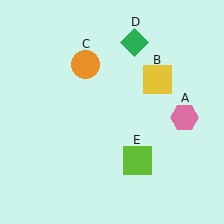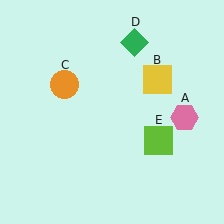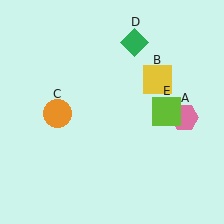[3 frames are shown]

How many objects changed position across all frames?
2 objects changed position: orange circle (object C), lime square (object E).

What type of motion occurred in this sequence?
The orange circle (object C), lime square (object E) rotated counterclockwise around the center of the scene.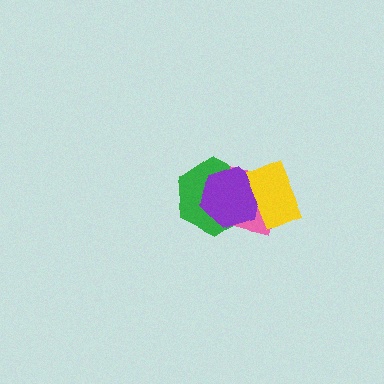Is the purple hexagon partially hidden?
Yes, it is partially covered by another shape.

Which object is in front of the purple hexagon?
The yellow rectangle is in front of the purple hexagon.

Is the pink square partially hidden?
Yes, it is partially covered by another shape.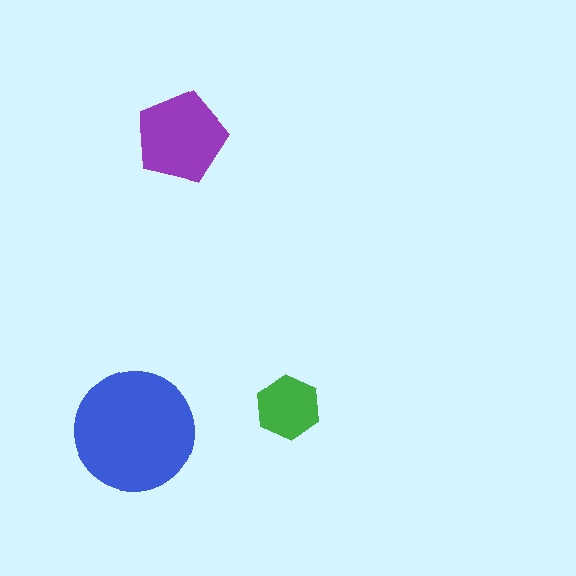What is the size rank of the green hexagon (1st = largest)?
3rd.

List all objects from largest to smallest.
The blue circle, the purple pentagon, the green hexagon.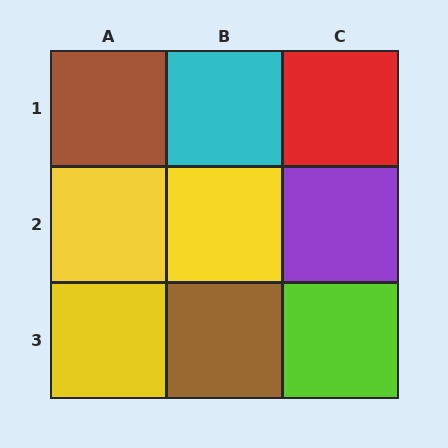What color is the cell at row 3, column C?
Lime.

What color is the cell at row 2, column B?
Yellow.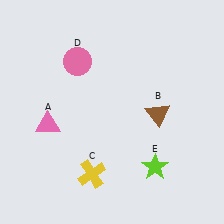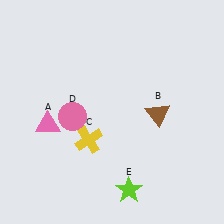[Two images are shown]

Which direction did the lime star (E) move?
The lime star (E) moved left.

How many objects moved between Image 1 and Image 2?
3 objects moved between the two images.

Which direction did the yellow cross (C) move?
The yellow cross (C) moved up.